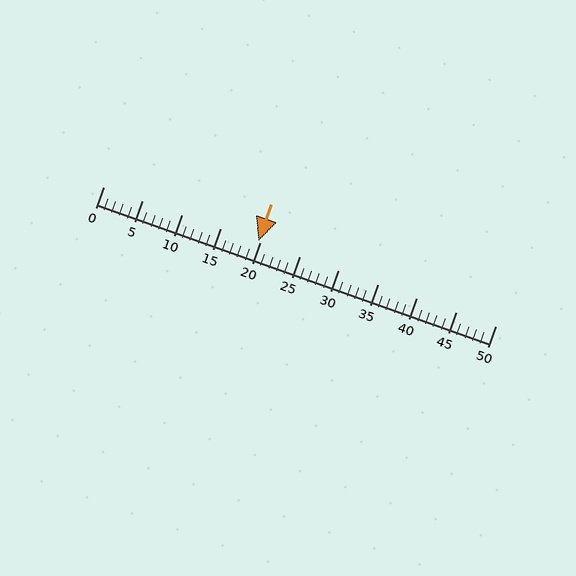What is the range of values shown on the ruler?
The ruler shows values from 0 to 50.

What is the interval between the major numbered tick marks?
The major tick marks are spaced 5 units apart.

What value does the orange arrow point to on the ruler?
The orange arrow points to approximately 20.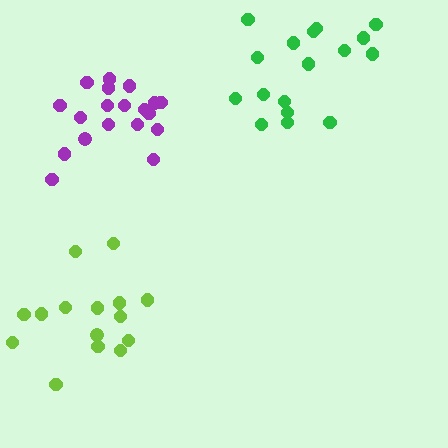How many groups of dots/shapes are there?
There are 3 groups.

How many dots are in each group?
Group 1: 17 dots, Group 2: 19 dots, Group 3: 15 dots (51 total).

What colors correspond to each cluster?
The clusters are colored: green, purple, lime.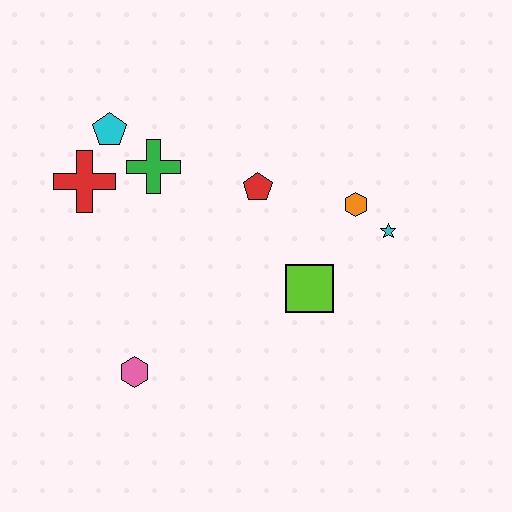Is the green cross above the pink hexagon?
Yes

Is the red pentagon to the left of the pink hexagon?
No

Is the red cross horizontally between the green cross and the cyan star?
No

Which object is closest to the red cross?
The cyan pentagon is closest to the red cross.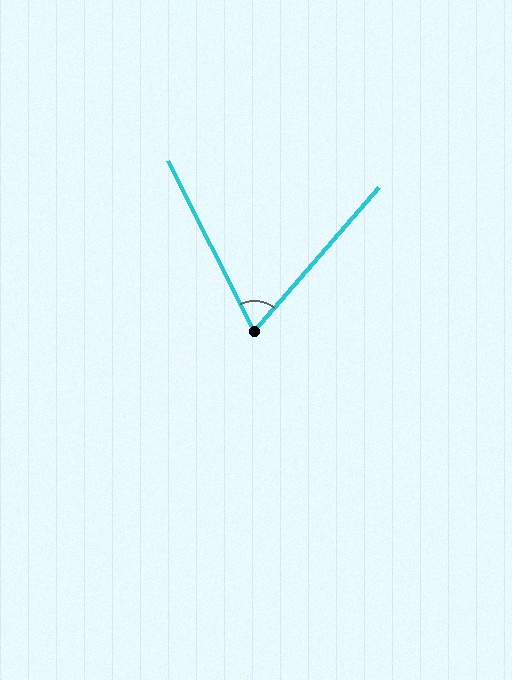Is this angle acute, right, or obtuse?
It is acute.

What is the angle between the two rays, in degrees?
Approximately 67 degrees.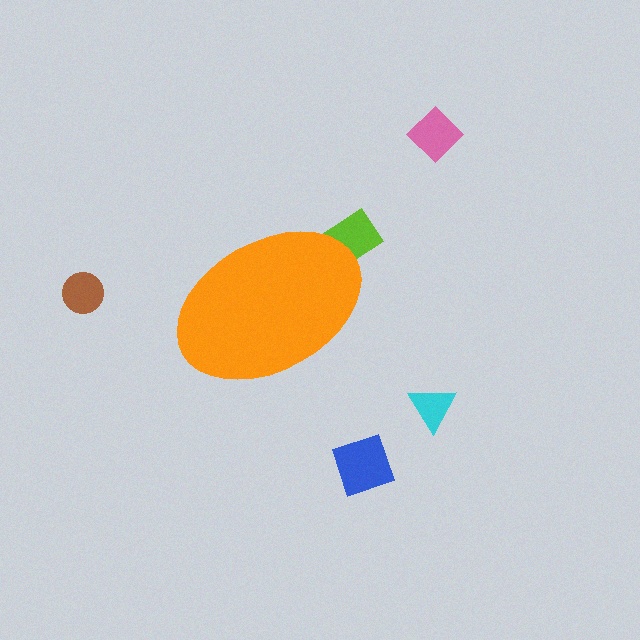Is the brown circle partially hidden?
No, the brown circle is fully visible.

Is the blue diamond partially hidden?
No, the blue diamond is fully visible.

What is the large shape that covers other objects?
An orange ellipse.